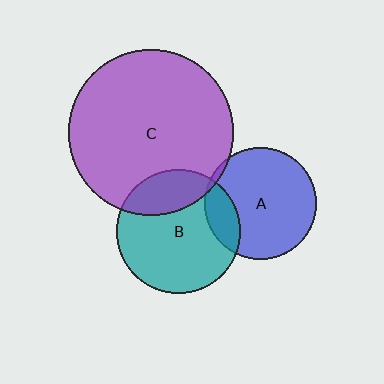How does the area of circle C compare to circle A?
Approximately 2.2 times.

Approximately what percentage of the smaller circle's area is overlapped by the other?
Approximately 5%.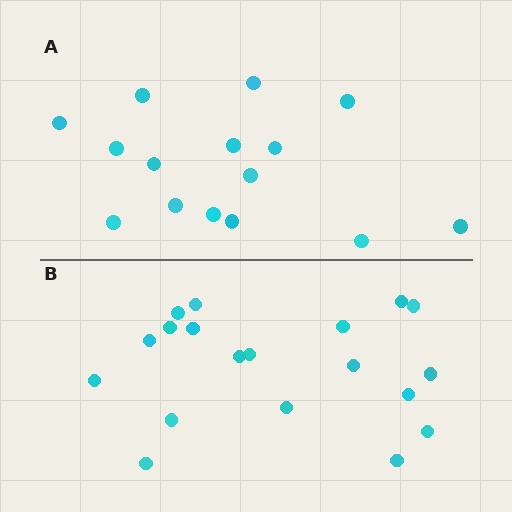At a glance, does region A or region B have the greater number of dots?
Region B (the bottom region) has more dots.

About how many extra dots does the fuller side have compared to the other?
Region B has about 4 more dots than region A.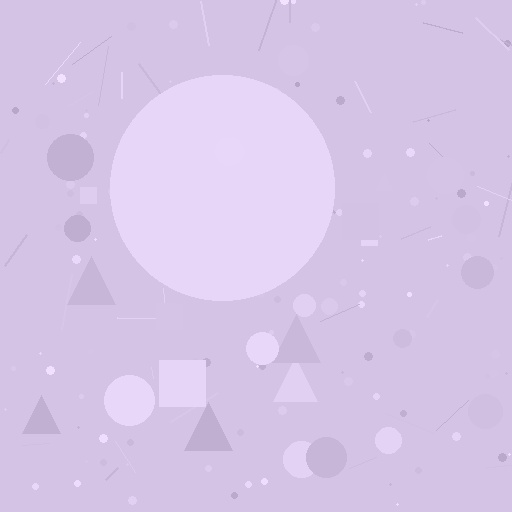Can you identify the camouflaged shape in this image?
The camouflaged shape is a circle.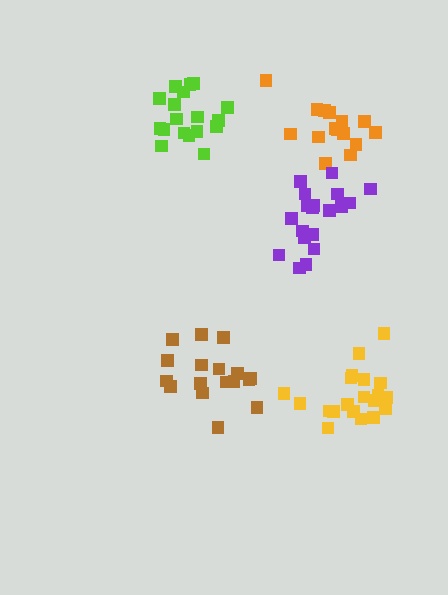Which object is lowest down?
The yellow cluster is bottommost.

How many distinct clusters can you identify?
There are 5 distinct clusters.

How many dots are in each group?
Group 1: 15 dots, Group 2: 21 dots, Group 3: 20 dots, Group 4: 17 dots, Group 5: 18 dots (91 total).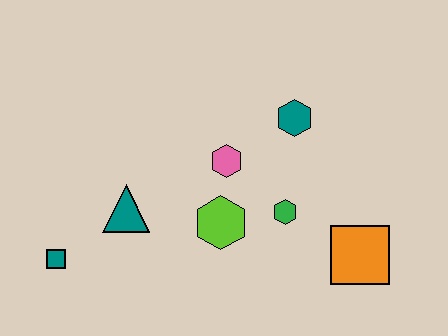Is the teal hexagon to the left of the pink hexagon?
No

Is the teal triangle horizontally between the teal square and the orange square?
Yes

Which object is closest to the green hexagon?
The lime hexagon is closest to the green hexagon.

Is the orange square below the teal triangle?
Yes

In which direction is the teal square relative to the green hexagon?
The teal square is to the left of the green hexagon.